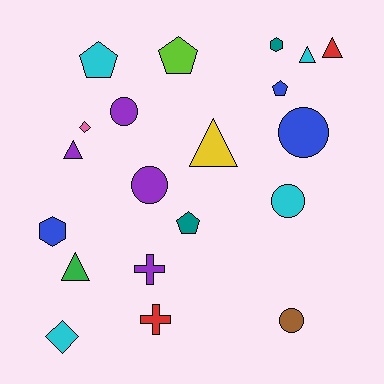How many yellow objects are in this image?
There is 1 yellow object.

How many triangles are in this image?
There are 5 triangles.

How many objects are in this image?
There are 20 objects.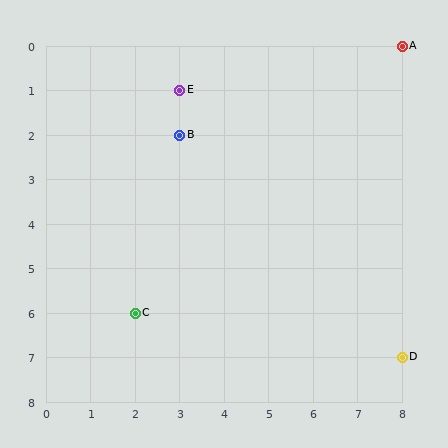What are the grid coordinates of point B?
Point B is at grid coordinates (3, 2).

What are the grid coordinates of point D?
Point D is at grid coordinates (8, 7).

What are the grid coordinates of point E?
Point E is at grid coordinates (3, 1).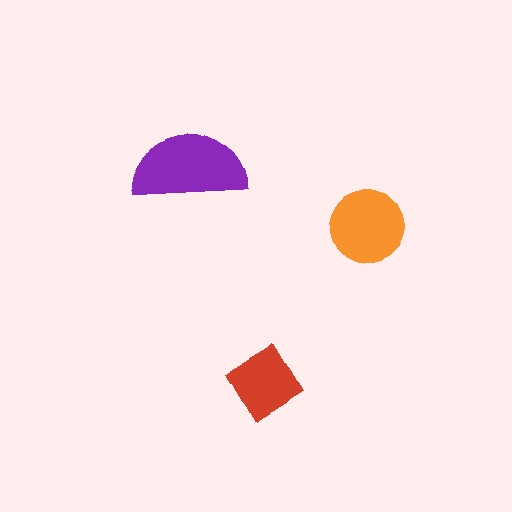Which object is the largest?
The purple semicircle.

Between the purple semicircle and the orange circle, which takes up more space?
The purple semicircle.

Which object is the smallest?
The red diamond.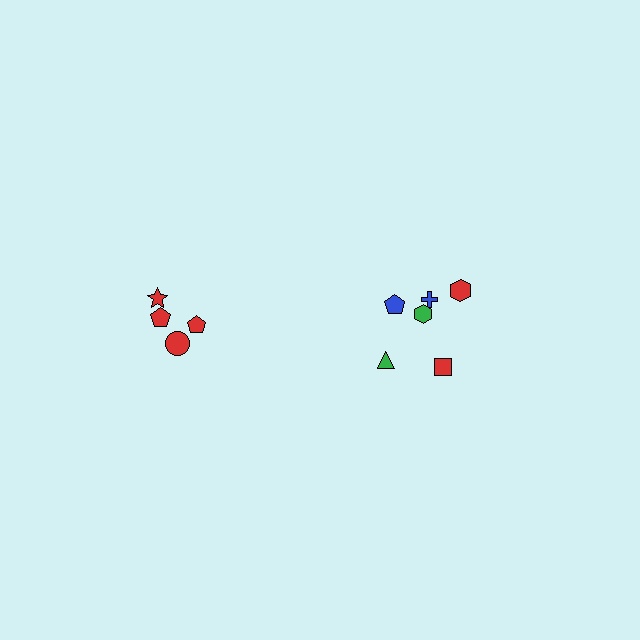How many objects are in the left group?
There are 4 objects.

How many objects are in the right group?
There are 6 objects.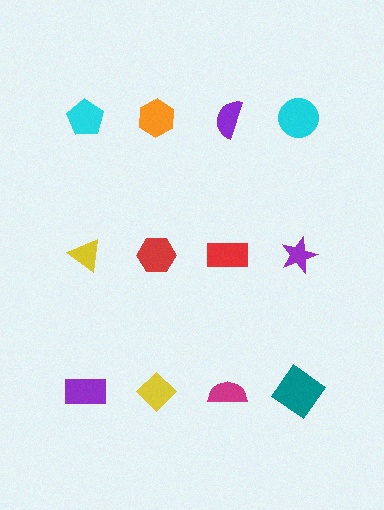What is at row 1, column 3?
A purple semicircle.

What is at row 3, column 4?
A teal diamond.